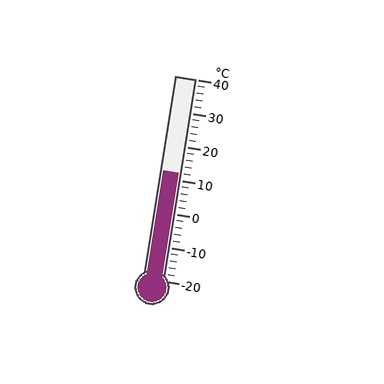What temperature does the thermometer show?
The thermometer shows approximately 12°C.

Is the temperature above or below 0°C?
The temperature is above 0°C.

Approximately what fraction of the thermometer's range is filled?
The thermometer is filled to approximately 55% of its range.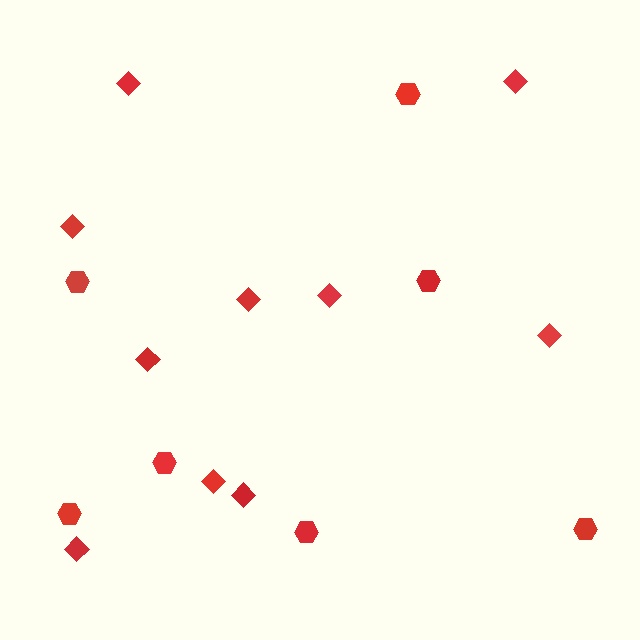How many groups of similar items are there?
There are 2 groups: one group of diamonds (10) and one group of hexagons (7).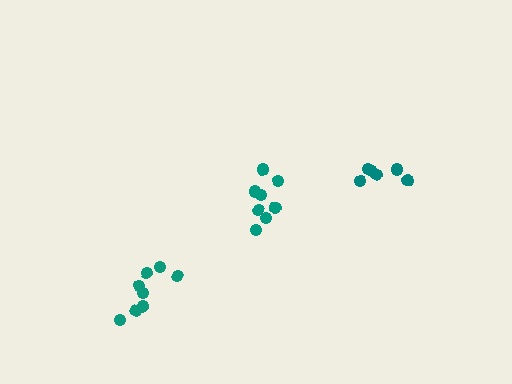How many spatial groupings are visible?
There are 3 spatial groupings.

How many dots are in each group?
Group 1: 8 dots, Group 2: 6 dots, Group 3: 8 dots (22 total).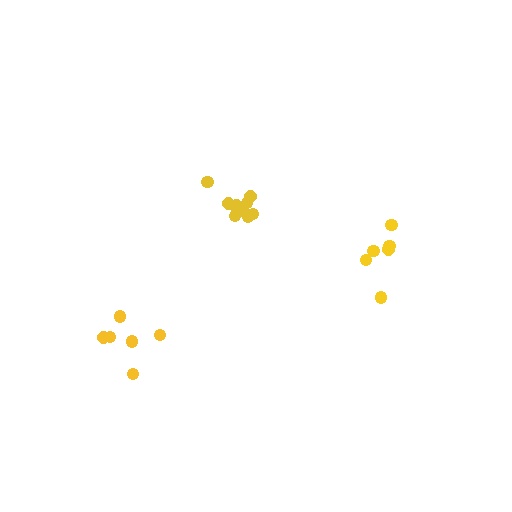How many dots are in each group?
Group 1: 11 dots, Group 2: 6 dots, Group 3: 6 dots (23 total).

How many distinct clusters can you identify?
There are 3 distinct clusters.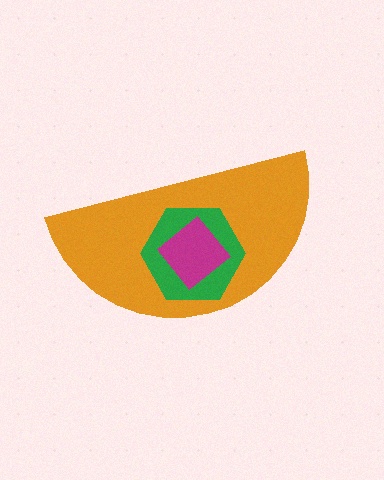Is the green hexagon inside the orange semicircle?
Yes.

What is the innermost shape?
The magenta diamond.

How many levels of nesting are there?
3.